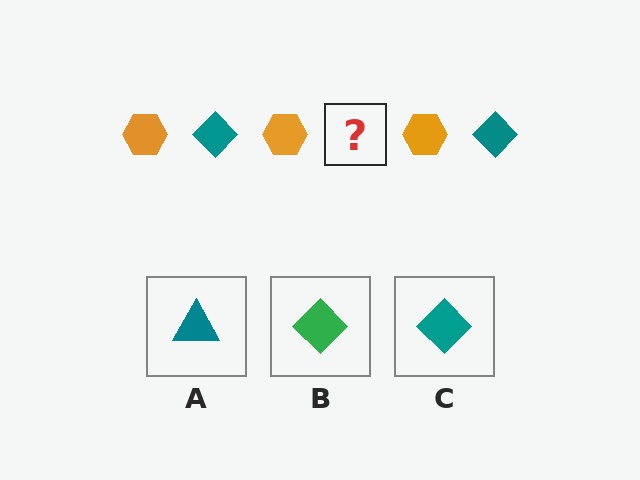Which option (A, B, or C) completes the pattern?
C.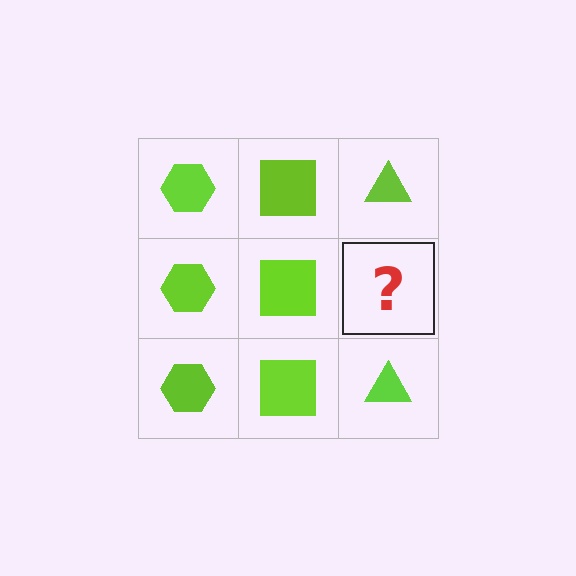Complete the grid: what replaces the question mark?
The question mark should be replaced with a lime triangle.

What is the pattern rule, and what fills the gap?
The rule is that each column has a consistent shape. The gap should be filled with a lime triangle.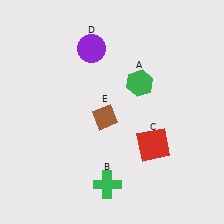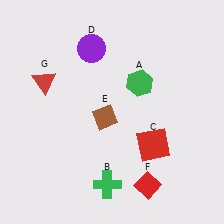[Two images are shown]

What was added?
A red diamond (F), a red triangle (G) were added in Image 2.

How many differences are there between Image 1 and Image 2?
There are 2 differences between the two images.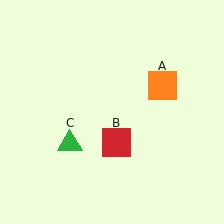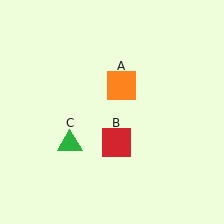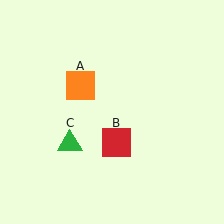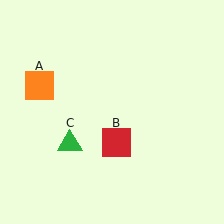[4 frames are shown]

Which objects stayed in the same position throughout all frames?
Red square (object B) and green triangle (object C) remained stationary.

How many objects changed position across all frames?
1 object changed position: orange square (object A).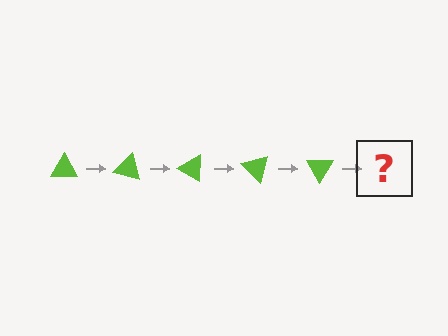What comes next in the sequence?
The next element should be a lime triangle rotated 75 degrees.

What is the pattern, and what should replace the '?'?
The pattern is that the triangle rotates 15 degrees each step. The '?' should be a lime triangle rotated 75 degrees.